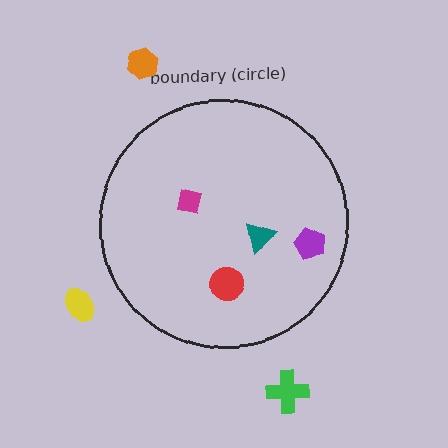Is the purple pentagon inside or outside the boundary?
Inside.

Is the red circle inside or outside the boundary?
Inside.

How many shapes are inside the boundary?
4 inside, 3 outside.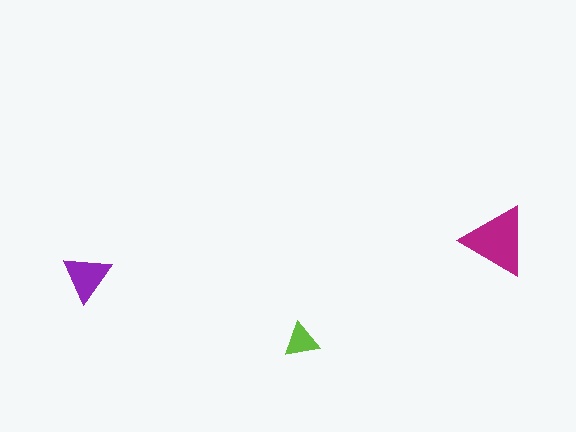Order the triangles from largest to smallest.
the magenta one, the purple one, the lime one.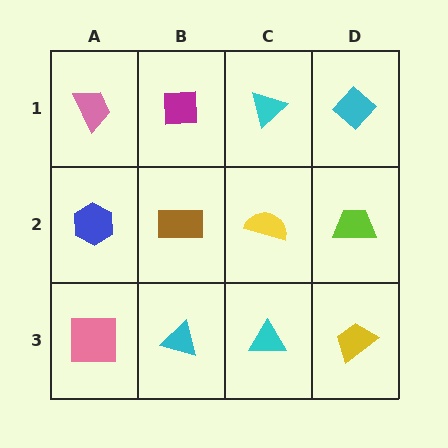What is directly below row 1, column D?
A lime trapezoid.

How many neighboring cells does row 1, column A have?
2.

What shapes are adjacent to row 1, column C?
A yellow semicircle (row 2, column C), a magenta square (row 1, column B), a cyan diamond (row 1, column D).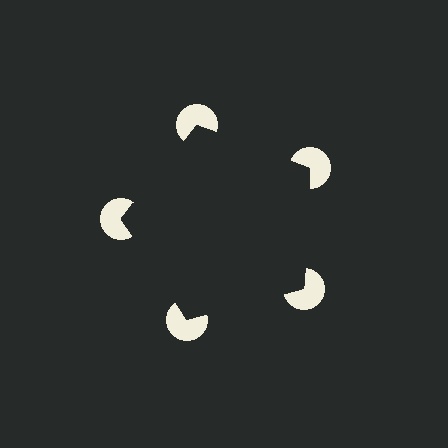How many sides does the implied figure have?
5 sides.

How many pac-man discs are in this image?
There are 5 — one at each vertex of the illusory pentagon.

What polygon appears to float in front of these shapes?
An illusory pentagon — its edges are inferred from the aligned wedge cuts in the pac-man discs, not physically drawn.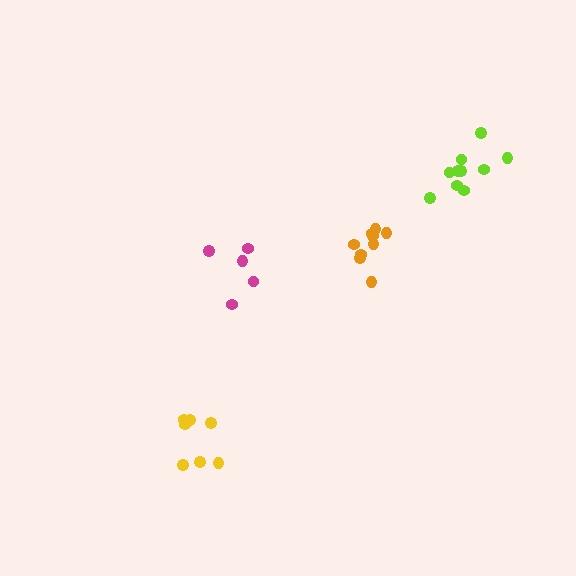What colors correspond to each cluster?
The clusters are colored: yellow, magenta, lime, orange.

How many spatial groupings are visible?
There are 4 spatial groupings.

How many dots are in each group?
Group 1: 7 dots, Group 2: 5 dots, Group 3: 10 dots, Group 4: 10 dots (32 total).